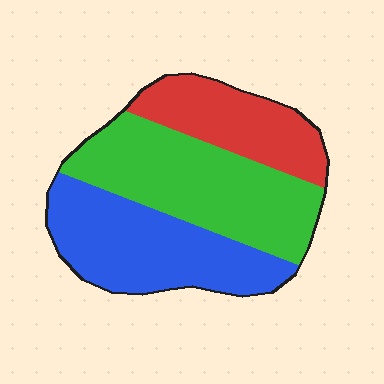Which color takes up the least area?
Red, at roughly 25%.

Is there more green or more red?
Green.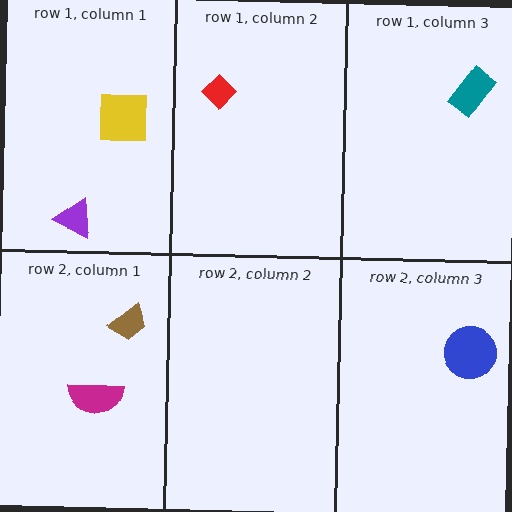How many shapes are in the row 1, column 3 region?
1.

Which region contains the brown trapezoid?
The row 2, column 1 region.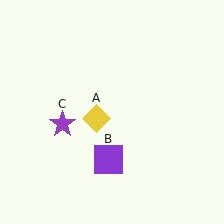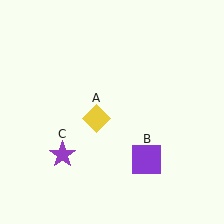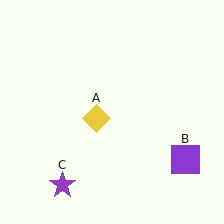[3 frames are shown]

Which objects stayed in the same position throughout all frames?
Yellow diamond (object A) remained stationary.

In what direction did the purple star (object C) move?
The purple star (object C) moved down.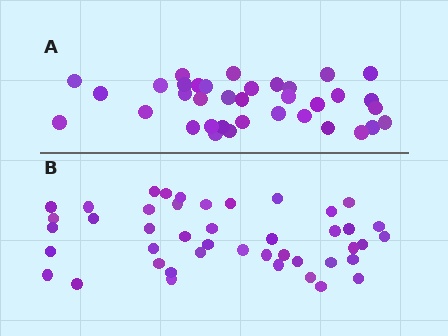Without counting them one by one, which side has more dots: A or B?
Region B (the bottom region) has more dots.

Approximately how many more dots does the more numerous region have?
Region B has roughly 8 or so more dots than region A.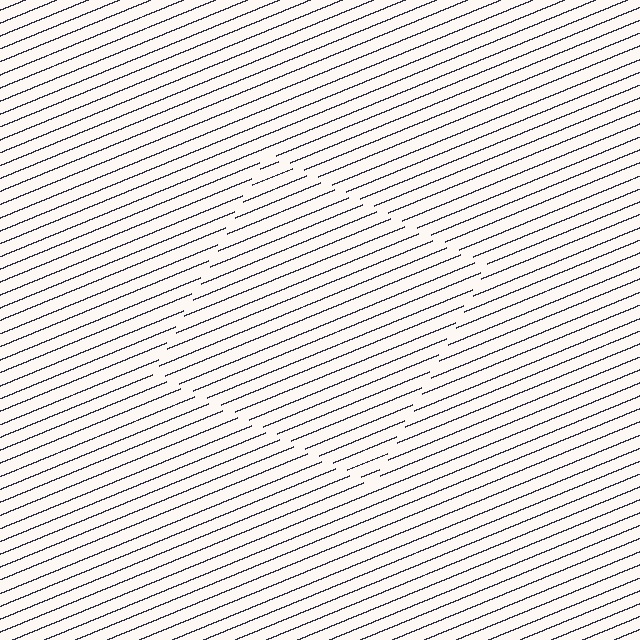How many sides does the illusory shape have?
4 sides — the line-ends trace a square.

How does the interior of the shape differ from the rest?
The interior of the shape contains the same grating, shifted by half a period — the contour is defined by the phase discontinuity where line-ends from the inner and outer gratings abut.